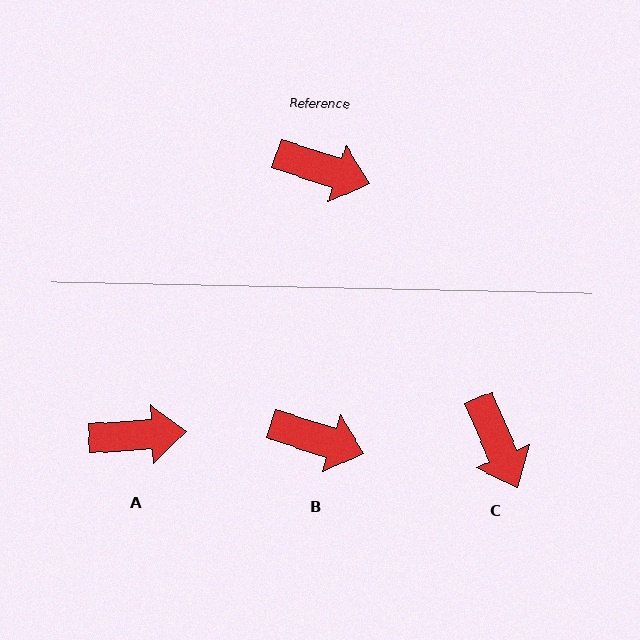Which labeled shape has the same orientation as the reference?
B.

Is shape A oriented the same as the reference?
No, it is off by about 21 degrees.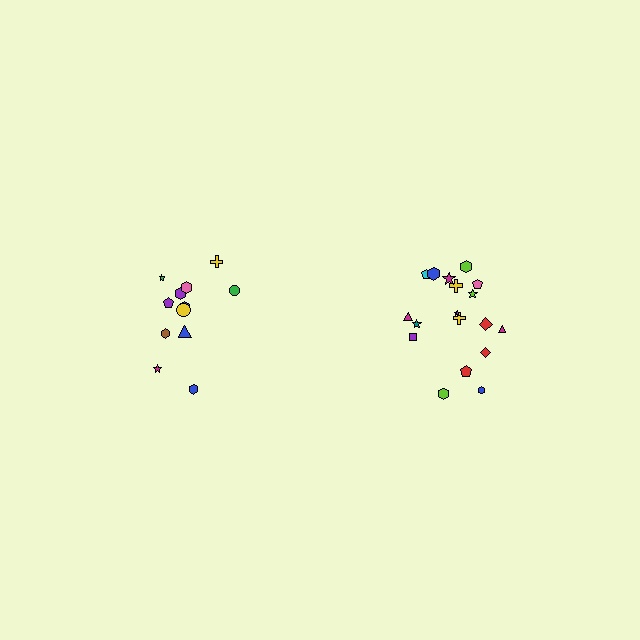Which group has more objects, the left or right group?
The right group.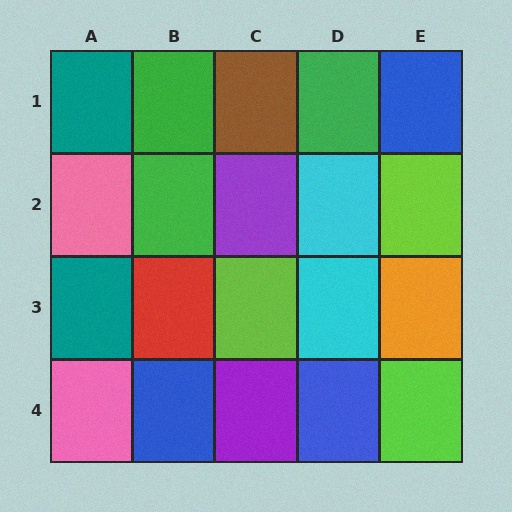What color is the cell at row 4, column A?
Pink.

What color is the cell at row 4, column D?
Blue.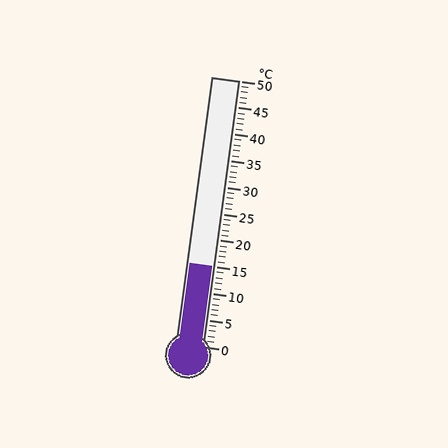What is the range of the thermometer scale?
The thermometer scale ranges from 0°C to 50°C.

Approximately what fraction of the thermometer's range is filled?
The thermometer is filled to approximately 30% of its range.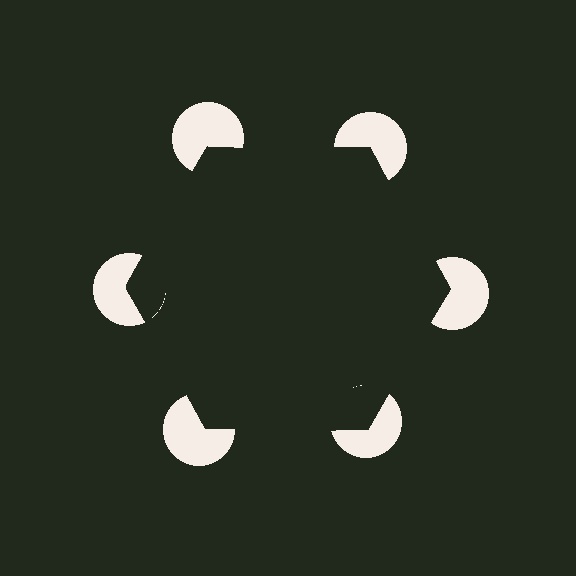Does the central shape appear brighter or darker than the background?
It typically appears slightly darker than the background, even though no actual brightness change is drawn.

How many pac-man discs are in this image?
There are 6 — one at each vertex of the illusory hexagon.